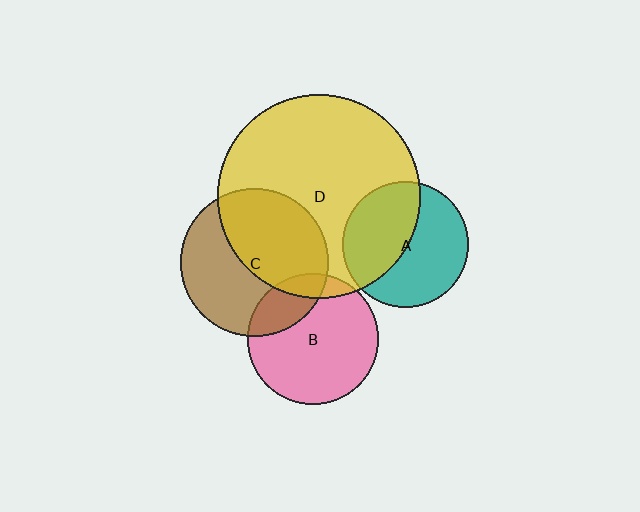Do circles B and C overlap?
Yes.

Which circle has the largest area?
Circle D (yellow).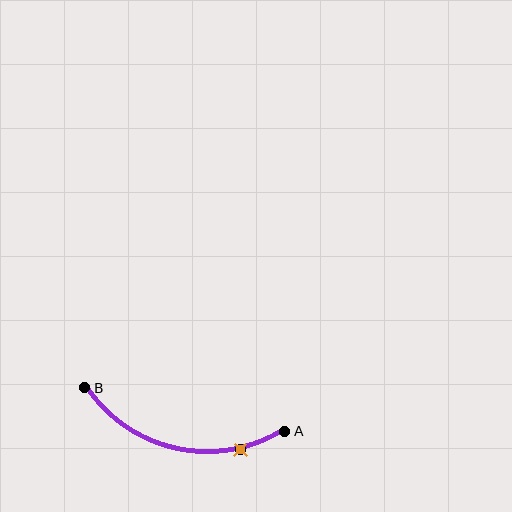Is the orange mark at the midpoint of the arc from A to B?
No. The orange mark lies on the arc but is closer to endpoint A. The arc midpoint would be at the point on the curve equidistant along the arc from both A and B.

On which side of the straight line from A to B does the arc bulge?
The arc bulges below the straight line connecting A and B.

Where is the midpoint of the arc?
The arc midpoint is the point on the curve farthest from the straight line joining A and B. It sits below that line.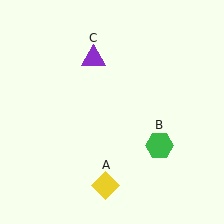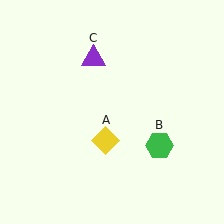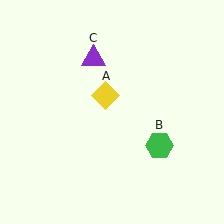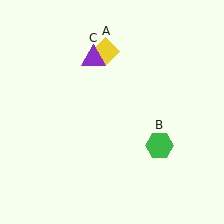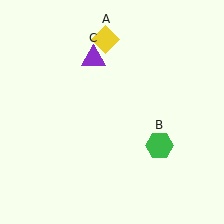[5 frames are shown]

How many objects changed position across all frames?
1 object changed position: yellow diamond (object A).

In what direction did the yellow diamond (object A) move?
The yellow diamond (object A) moved up.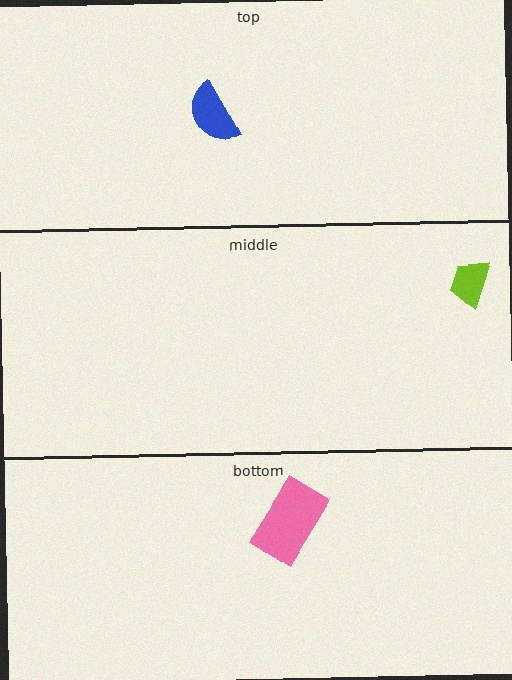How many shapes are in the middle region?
1.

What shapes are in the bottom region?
The pink rectangle.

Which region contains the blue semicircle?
The top region.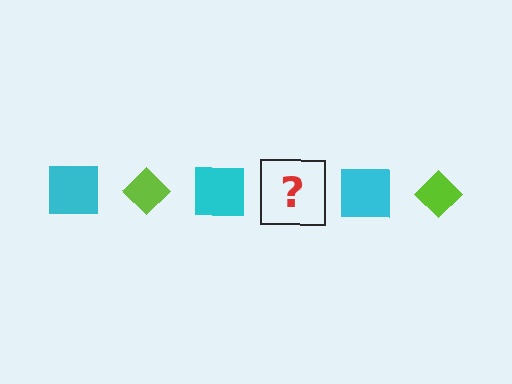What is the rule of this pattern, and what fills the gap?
The rule is that the pattern alternates between cyan square and lime diamond. The gap should be filled with a lime diamond.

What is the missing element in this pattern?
The missing element is a lime diamond.